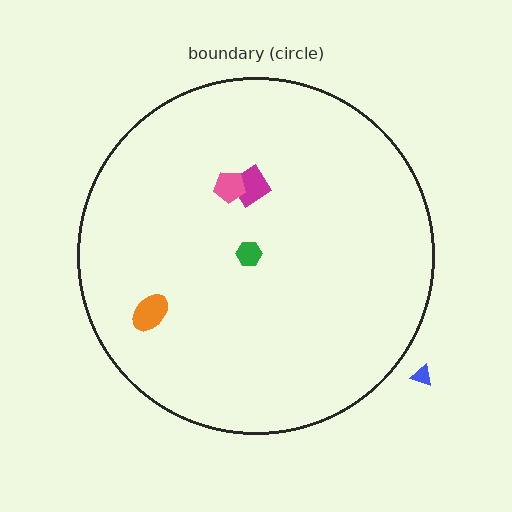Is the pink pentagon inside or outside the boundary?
Inside.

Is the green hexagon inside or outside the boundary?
Inside.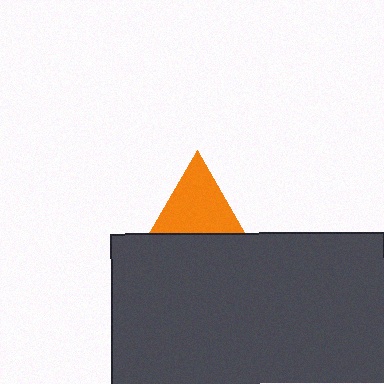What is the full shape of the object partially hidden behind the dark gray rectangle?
The partially hidden object is an orange triangle.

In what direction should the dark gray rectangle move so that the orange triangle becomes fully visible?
The dark gray rectangle should move down. That is the shortest direction to clear the overlap and leave the orange triangle fully visible.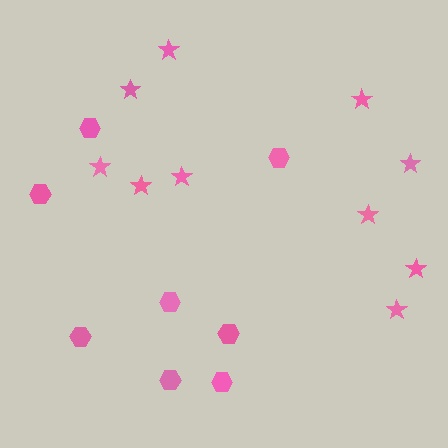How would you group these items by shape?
There are 2 groups: one group of stars (10) and one group of hexagons (8).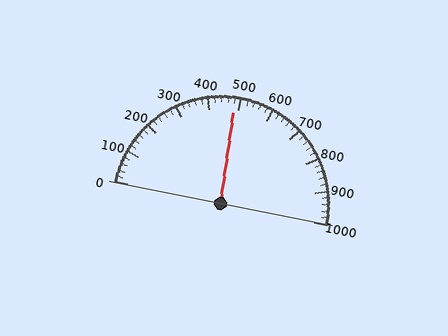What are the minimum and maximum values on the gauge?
The gauge ranges from 0 to 1000.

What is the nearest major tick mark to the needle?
The nearest major tick mark is 500.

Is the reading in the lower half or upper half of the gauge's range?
The reading is in the lower half of the range (0 to 1000).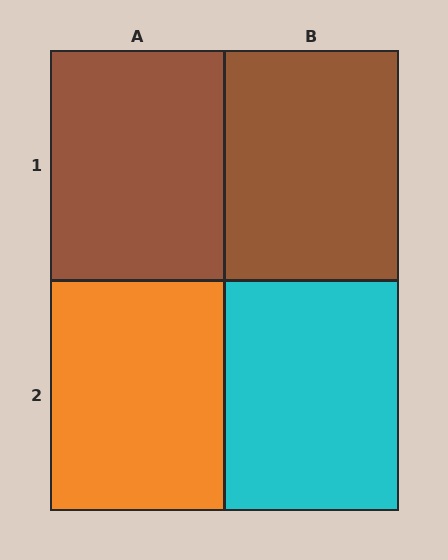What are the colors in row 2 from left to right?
Orange, cyan.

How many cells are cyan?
1 cell is cyan.